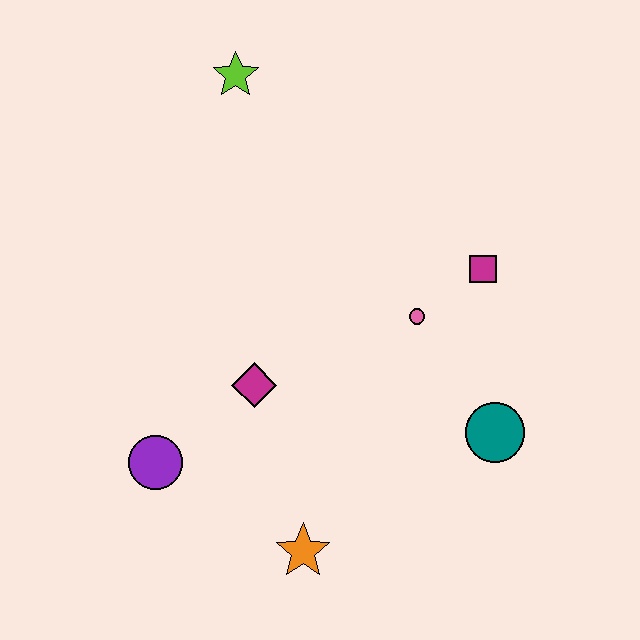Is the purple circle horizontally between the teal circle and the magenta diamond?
No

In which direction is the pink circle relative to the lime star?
The pink circle is below the lime star.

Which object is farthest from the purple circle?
The lime star is farthest from the purple circle.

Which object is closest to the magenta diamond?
The purple circle is closest to the magenta diamond.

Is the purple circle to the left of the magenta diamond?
Yes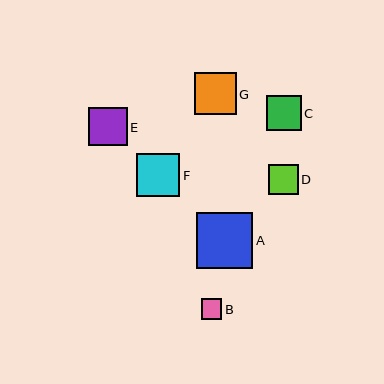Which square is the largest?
Square A is the largest with a size of approximately 56 pixels.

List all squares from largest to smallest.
From largest to smallest: A, F, G, E, C, D, B.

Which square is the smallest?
Square B is the smallest with a size of approximately 21 pixels.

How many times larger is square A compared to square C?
Square A is approximately 1.6 times the size of square C.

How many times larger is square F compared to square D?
Square F is approximately 1.4 times the size of square D.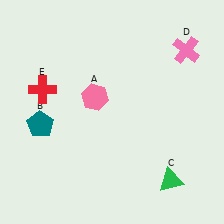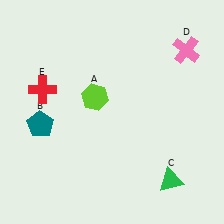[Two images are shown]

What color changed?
The hexagon (A) changed from pink in Image 1 to lime in Image 2.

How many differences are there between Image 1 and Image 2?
There is 1 difference between the two images.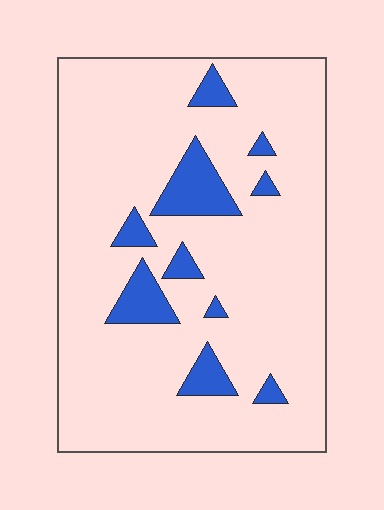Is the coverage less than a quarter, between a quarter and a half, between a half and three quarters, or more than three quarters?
Less than a quarter.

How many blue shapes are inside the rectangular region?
10.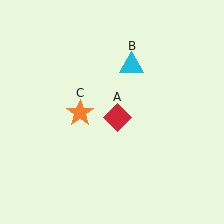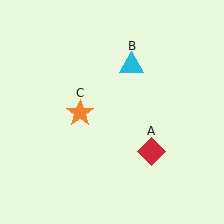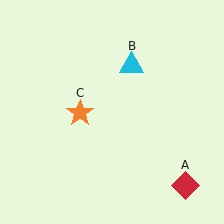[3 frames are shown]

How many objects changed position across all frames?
1 object changed position: red diamond (object A).